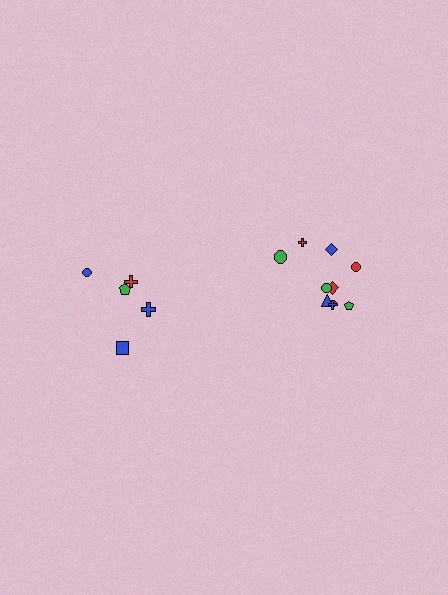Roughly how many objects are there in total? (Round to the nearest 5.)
Roughly 15 objects in total.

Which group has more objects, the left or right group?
The right group.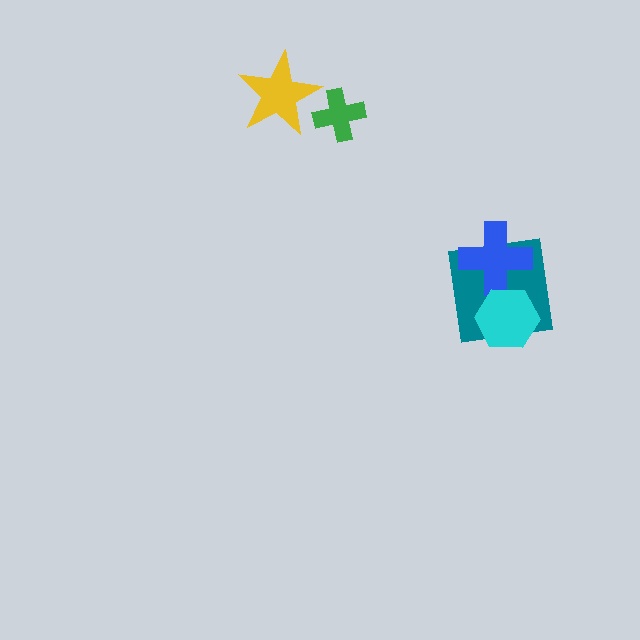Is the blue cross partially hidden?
Yes, it is partially covered by another shape.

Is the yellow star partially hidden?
No, no other shape covers it.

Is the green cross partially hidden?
Yes, it is partially covered by another shape.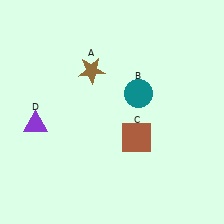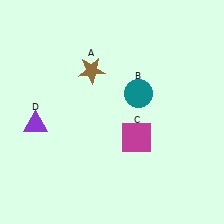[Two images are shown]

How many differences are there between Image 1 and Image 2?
There is 1 difference between the two images.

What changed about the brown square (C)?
In Image 1, C is brown. In Image 2, it changed to magenta.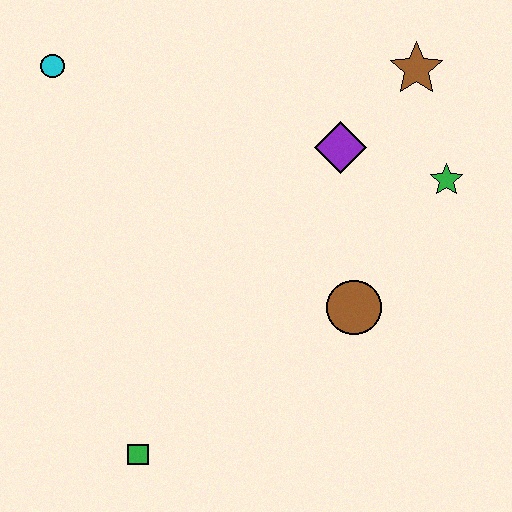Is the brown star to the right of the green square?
Yes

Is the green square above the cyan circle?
No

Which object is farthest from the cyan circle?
The green star is farthest from the cyan circle.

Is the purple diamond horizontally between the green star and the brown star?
No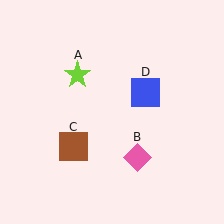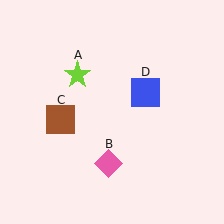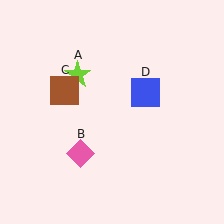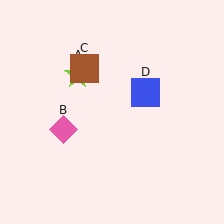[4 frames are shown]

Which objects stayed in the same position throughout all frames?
Lime star (object A) and blue square (object D) remained stationary.